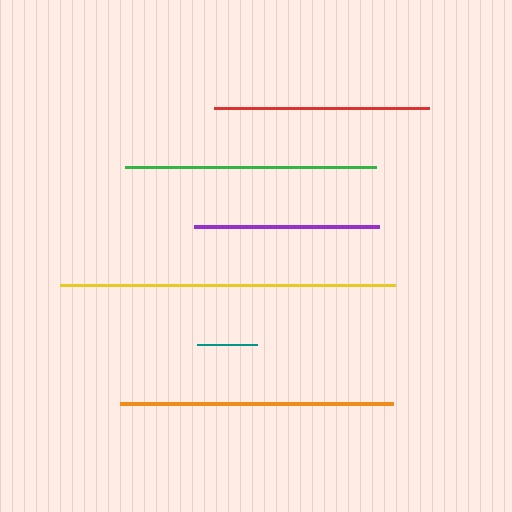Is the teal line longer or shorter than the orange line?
The orange line is longer than the teal line.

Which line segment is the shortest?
The teal line is the shortest at approximately 60 pixels.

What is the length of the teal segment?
The teal segment is approximately 60 pixels long.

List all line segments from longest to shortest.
From longest to shortest: yellow, orange, green, red, purple, teal.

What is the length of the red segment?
The red segment is approximately 215 pixels long.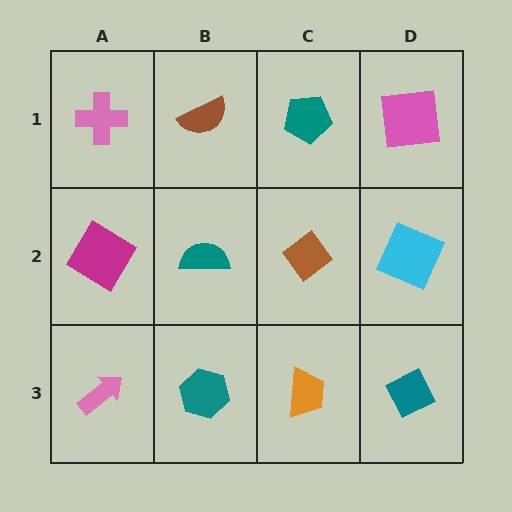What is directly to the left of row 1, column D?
A teal pentagon.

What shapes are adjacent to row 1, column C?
A brown diamond (row 2, column C), a brown semicircle (row 1, column B), a pink square (row 1, column D).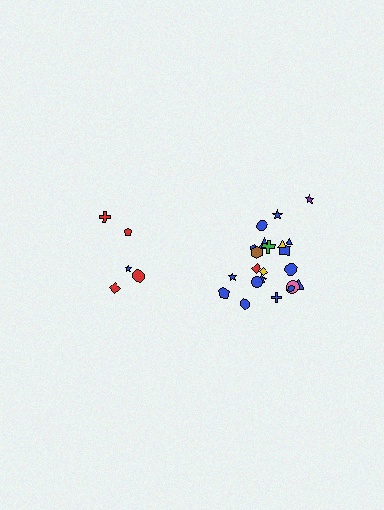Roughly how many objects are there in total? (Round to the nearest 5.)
Roughly 25 objects in total.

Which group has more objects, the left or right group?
The right group.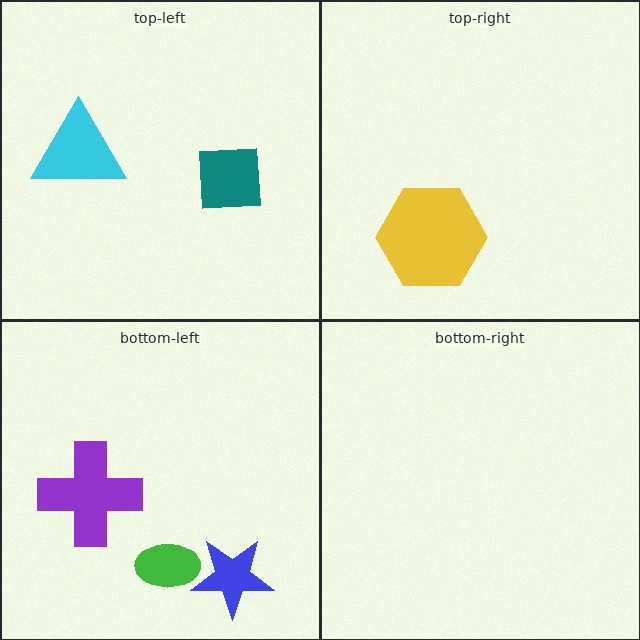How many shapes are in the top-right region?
1.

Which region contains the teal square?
The top-left region.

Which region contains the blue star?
The bottom-left region.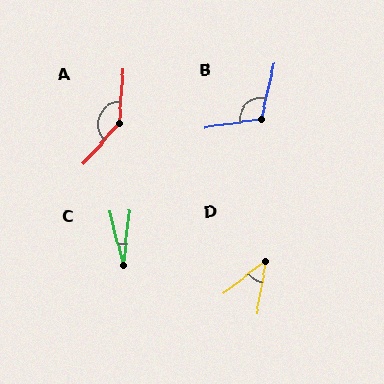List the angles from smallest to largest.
C (21°), D (42°), B (111°), A (142°).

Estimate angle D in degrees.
Approximately 42 degrees.